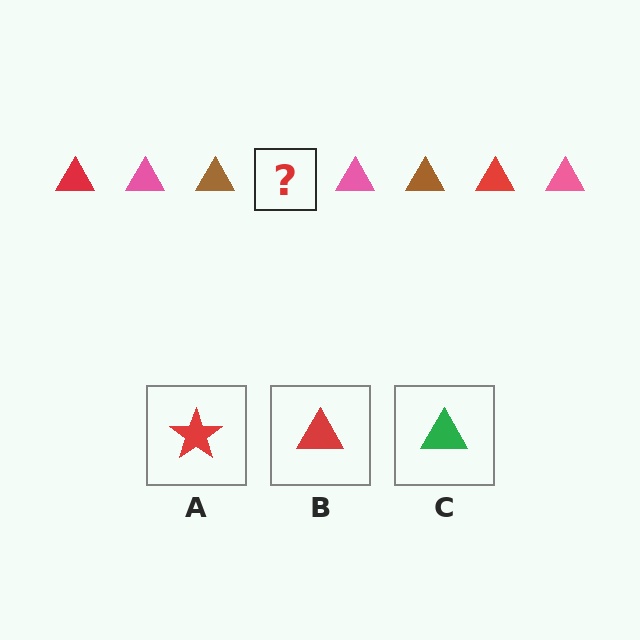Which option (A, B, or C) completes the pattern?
B.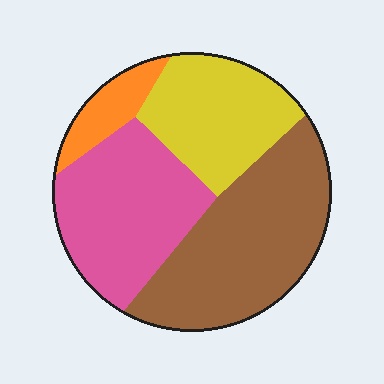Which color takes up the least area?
Orange, at roughly 10%.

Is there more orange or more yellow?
Yellow.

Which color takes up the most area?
Brown, at roughly 40%.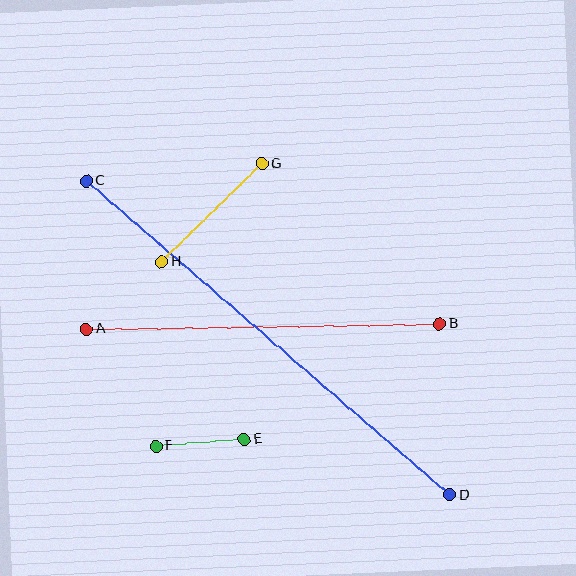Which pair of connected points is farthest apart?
Points C and D are farthest apart.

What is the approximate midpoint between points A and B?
The midpoint is at approximately (263, 326) pixels.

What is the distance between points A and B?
The distance is approximately 353 pixels.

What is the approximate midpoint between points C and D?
The midpoint is at approximately (268, 338) pixels.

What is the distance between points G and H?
The distance is approximately 140 pixels.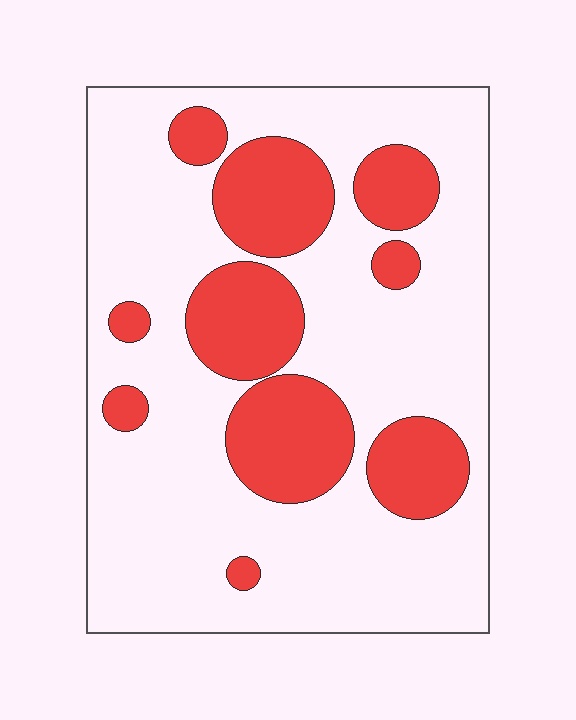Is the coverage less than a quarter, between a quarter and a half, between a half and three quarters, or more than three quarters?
Between a quarter and a half.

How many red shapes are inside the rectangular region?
10.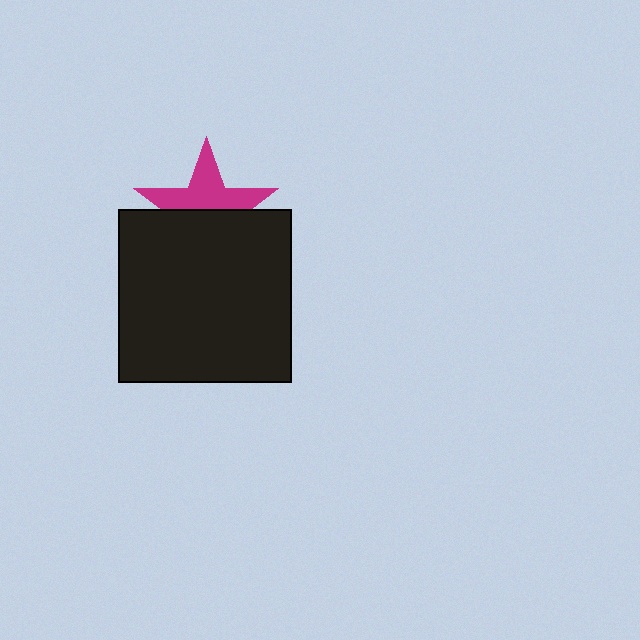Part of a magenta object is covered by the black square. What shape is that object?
It is a star.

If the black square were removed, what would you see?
You would see the complete magenta star.